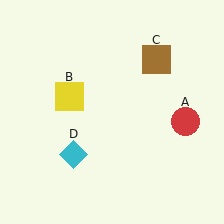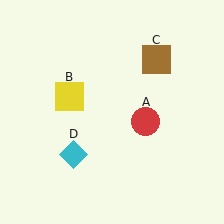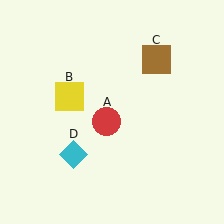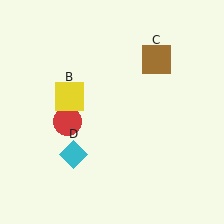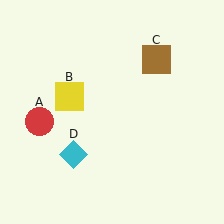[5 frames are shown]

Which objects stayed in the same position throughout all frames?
Yellow square (object B) and brown square (object C) and cyan diamond (object D) remained stationary.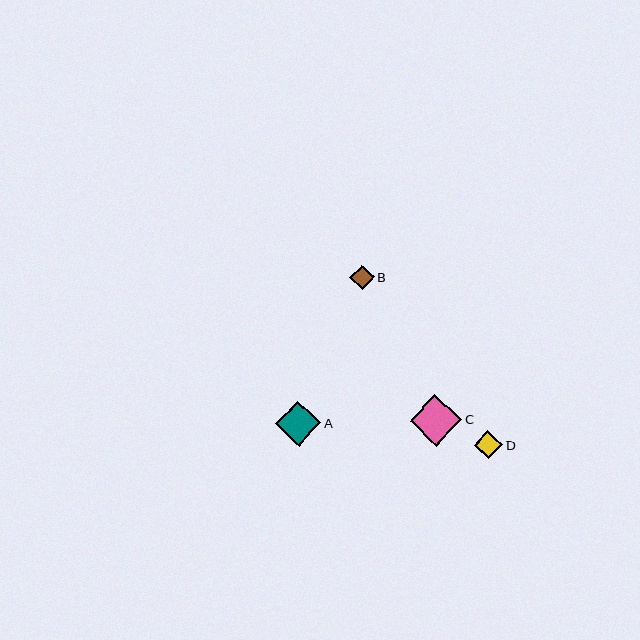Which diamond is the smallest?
Diamond B is the smallest with a size of approximately 24 pixels.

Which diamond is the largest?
Diamond C is the largest with a size of approximately 51 pixels.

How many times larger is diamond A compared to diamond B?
Diamond A is approximately 1.9 times the size of diamond B.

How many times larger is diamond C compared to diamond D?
Diamond C is approximately 1.8 times the size of diamond D.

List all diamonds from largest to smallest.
From largest to smallest: C, A, D, B.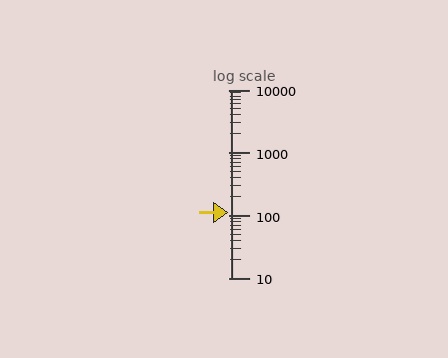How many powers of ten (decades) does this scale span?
The scale spans 3 decades, from 10 to 10000.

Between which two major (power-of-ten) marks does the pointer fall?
The pointer is between 100 and 1000.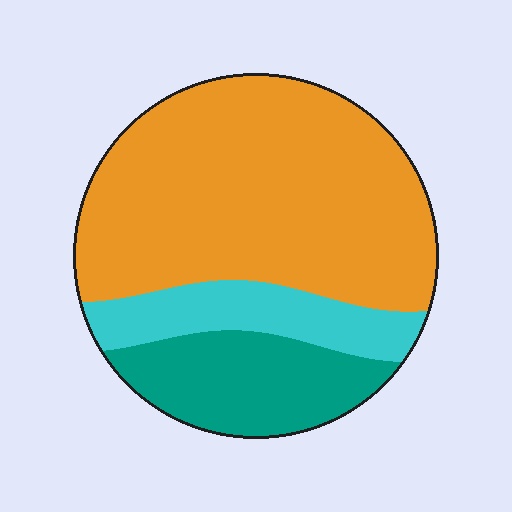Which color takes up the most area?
Orange, at roughly 65%.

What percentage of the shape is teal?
Teal covers around 20% of the shape.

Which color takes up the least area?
Cyan, at roughly 15%.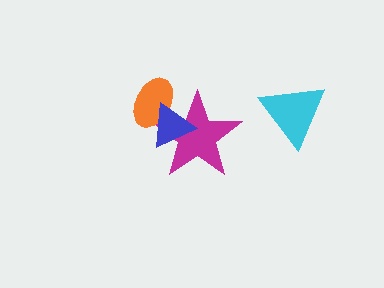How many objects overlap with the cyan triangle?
0 objects overlap with the cyan triangle.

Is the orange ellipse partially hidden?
Yes, it is partially covered by another shape.